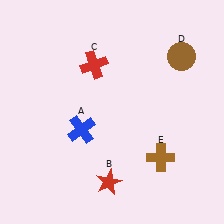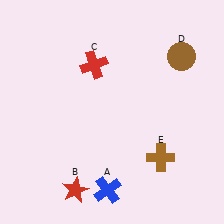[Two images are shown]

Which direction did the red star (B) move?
The red star (B) moved left.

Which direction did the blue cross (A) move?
The blue cross (A) moved down.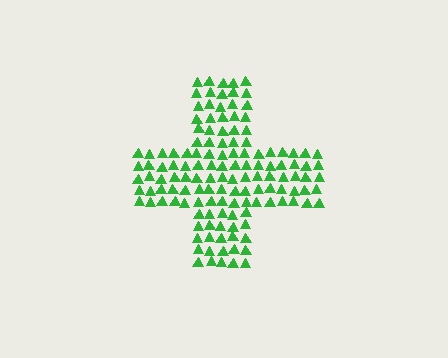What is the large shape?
The large shape is a cross.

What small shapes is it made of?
It is made of small triangles.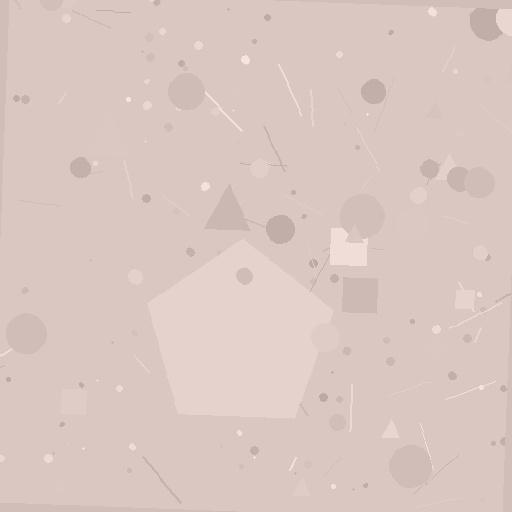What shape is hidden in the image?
A pentagon is hidden in the image.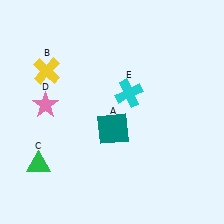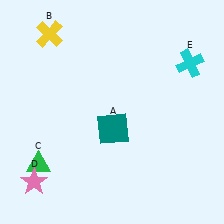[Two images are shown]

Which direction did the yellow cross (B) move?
The yellow cross (B) moved up.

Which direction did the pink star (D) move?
The pink star (D) moved down.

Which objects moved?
The objects that moved are: the yellow cross (B), the pink star (D), the cyan cross (E).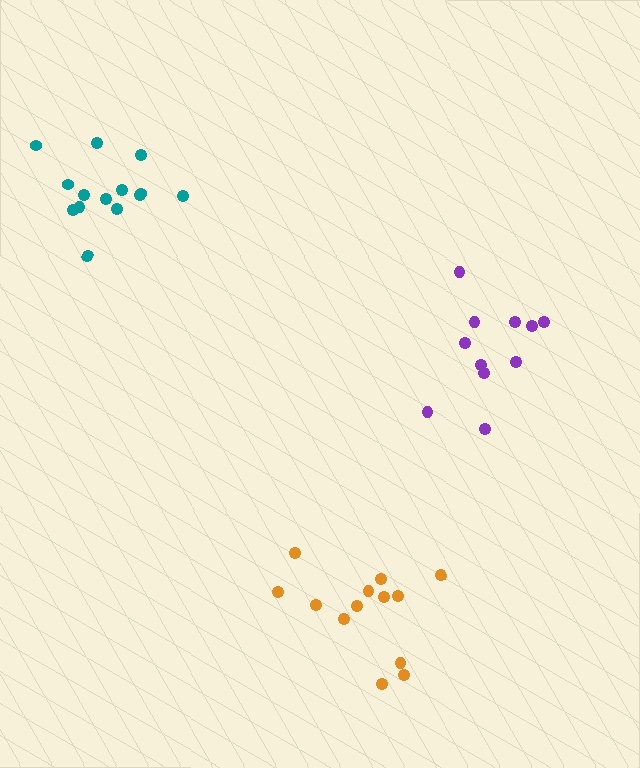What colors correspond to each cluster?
The clusters are colored: orange, purple, teal.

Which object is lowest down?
The orange cluster is bottommost.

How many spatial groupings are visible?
There are 3 spatial groupings.